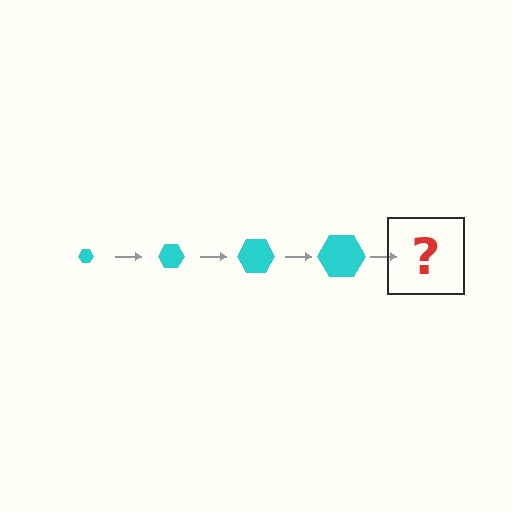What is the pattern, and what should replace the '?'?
The pattern is that the hexagon gets progressively larger each step. The '?' should be a cyan hexagon, larger than the previous one.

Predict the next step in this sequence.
The next step is a cyan hexagon, larger than the previous one.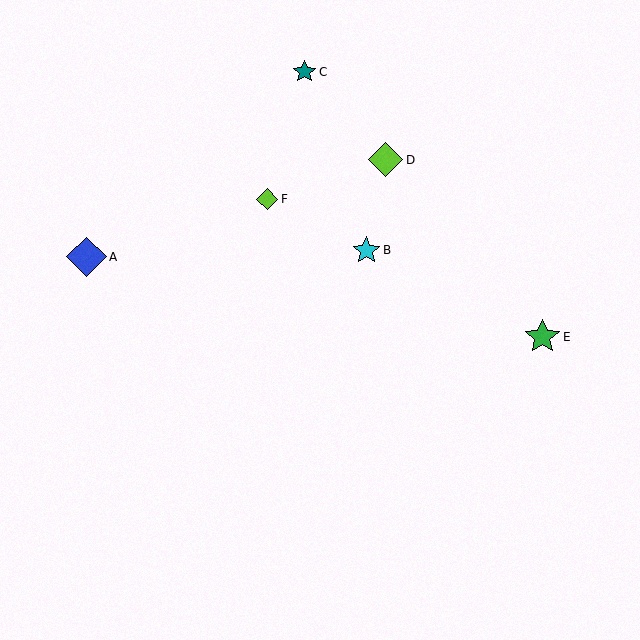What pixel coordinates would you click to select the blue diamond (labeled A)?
Click at (87, 257) to select the blue diamond A.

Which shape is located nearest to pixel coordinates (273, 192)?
The lime diamond (labeled F) at (267, 199) is nearest to that location.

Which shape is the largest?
The blue diamond (labeled A) is the largest.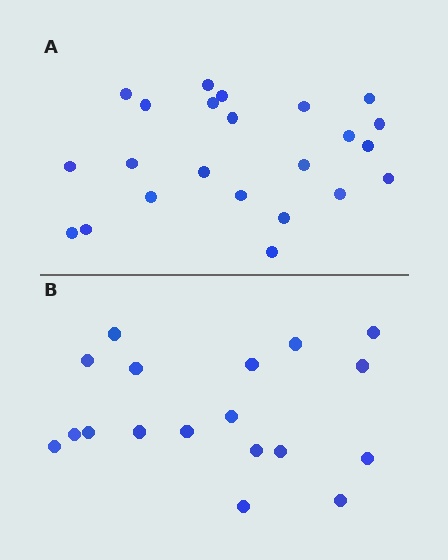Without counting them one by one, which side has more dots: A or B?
Region A (the top region) has more dots.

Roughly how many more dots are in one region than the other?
Region A has about 5 more dots than region B.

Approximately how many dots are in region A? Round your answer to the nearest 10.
About 20 dots. (The exact count is 23, which rounds to 20.)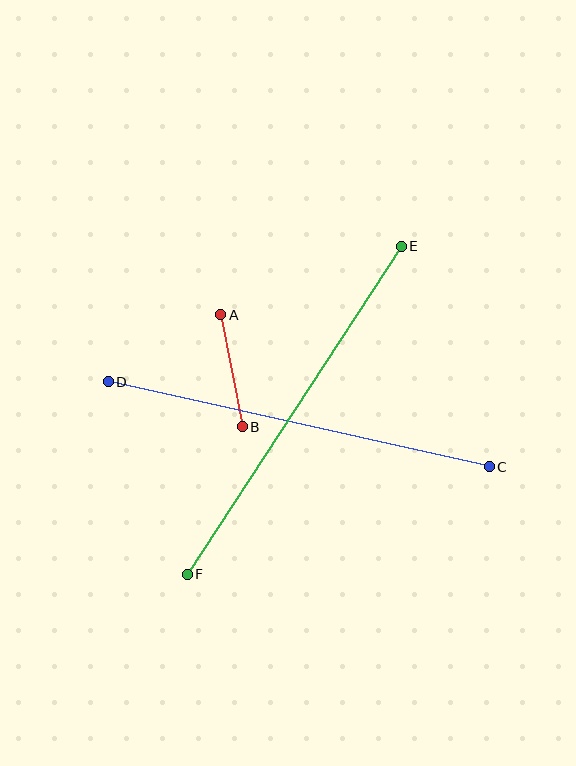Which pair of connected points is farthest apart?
Points E and F are farthest apart.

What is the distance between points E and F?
The distance is approximately 391 pixels.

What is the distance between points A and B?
The distance is approximately 114 pixels.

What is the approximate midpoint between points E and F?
The midpoint is at approximately (294, 410) pixels.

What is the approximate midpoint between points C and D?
The midpoint is at approximately (299, 424) pixels.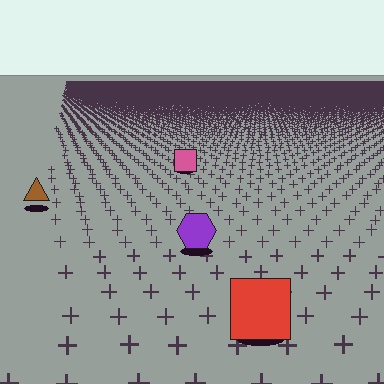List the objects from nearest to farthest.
From nearest to farthest: the red square, the purple hexagon, the brown triangle, the pink square.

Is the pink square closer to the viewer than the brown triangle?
No. The brown triangle is closer — you can tell from the texture gradient: the ground texture is coarser near it.